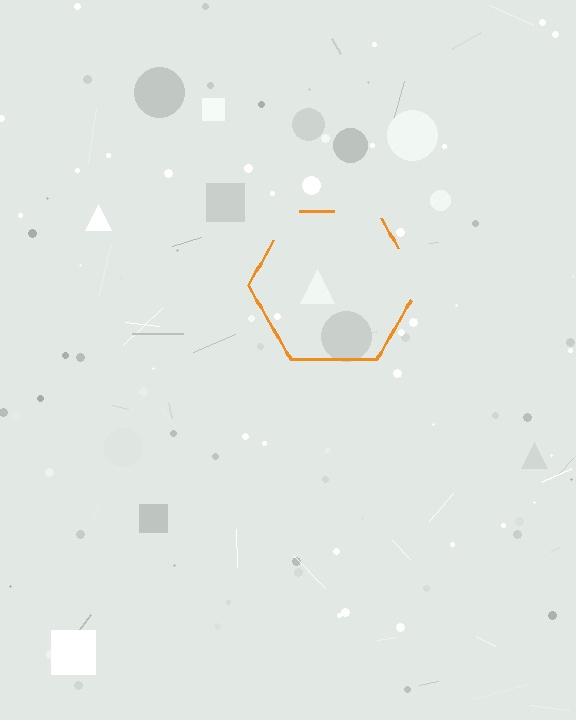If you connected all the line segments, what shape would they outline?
They would outline a hexagon.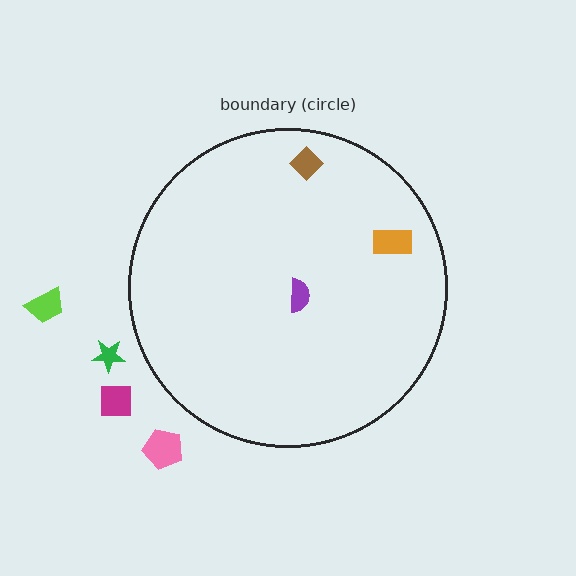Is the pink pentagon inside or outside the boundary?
Outside.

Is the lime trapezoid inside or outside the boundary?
Outside.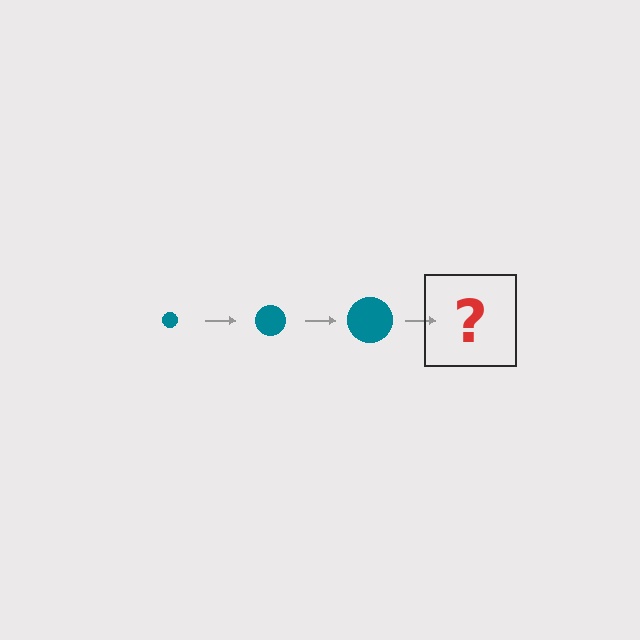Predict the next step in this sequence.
The next step is a teal circle, larger than the previous one.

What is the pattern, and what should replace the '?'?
The pattern is that the circle gets progressively larger each step. The '?' should be a teal circle, larger than the previous one.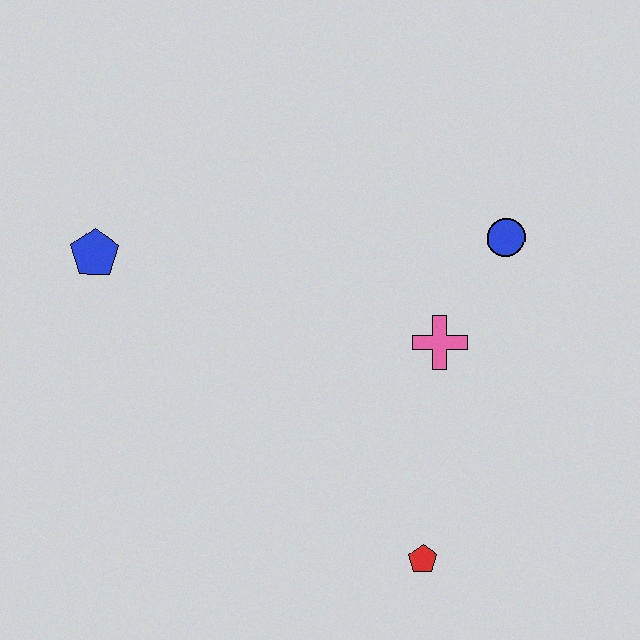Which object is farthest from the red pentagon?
The blue pentagon is farthest from the red pentagon.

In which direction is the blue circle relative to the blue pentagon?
The blue circle is to the right of the blue pentagon.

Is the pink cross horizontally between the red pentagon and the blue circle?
Yes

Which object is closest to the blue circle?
The pink cross is closest to the blue circle.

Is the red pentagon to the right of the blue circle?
No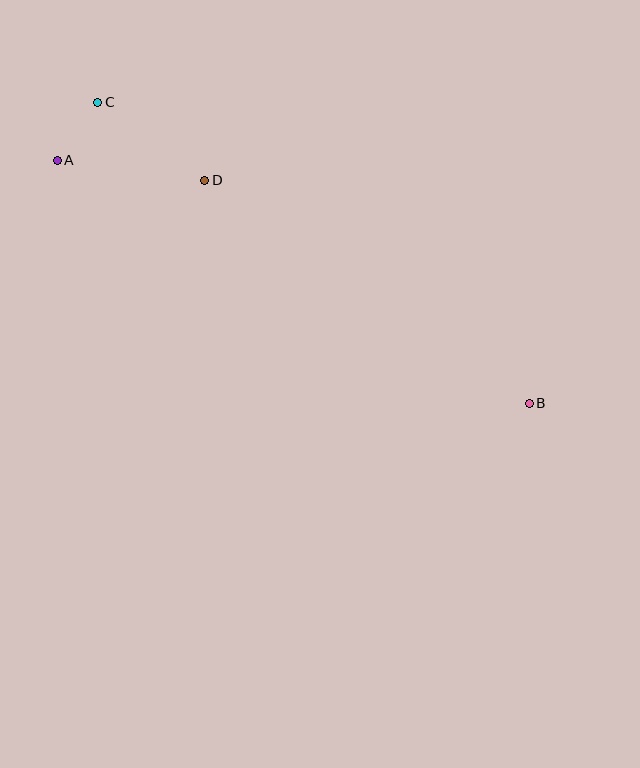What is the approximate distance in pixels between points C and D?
The distance between C and D is approximately 132 pixels.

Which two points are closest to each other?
Points A and C are closest to each other.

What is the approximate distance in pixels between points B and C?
The distance between B and C is approximately 526 pixels.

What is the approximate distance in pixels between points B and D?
The distance between B and D is approximately 394 pixels.